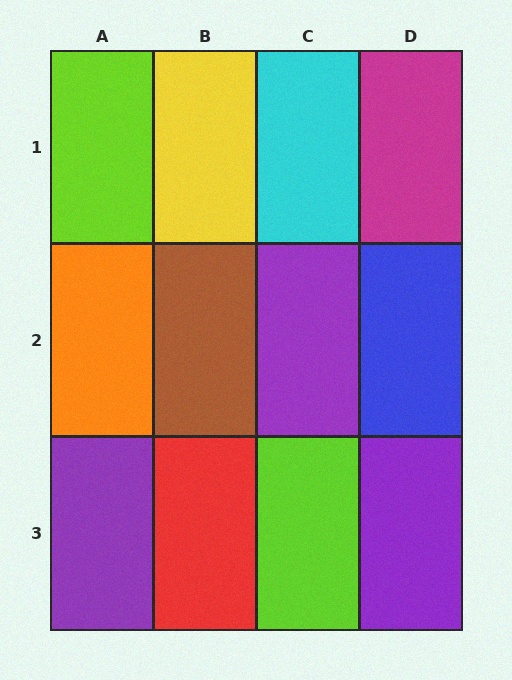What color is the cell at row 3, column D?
Purple.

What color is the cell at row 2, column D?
Blue.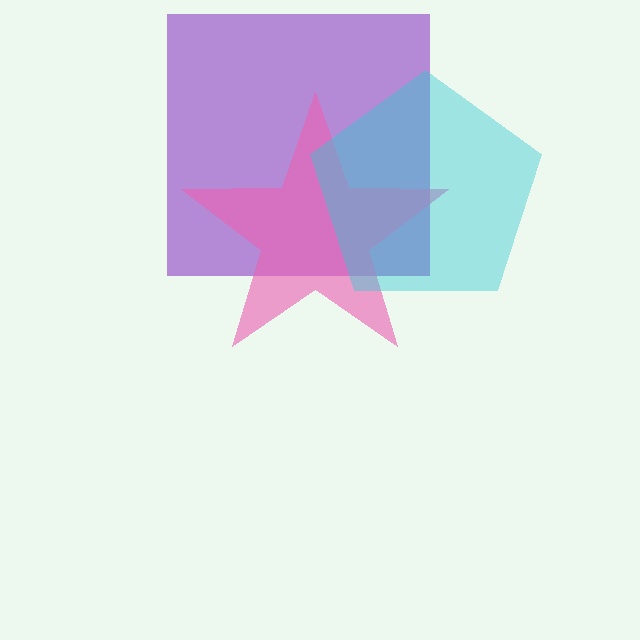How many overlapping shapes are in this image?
There are 3 overlapping shapes in the image.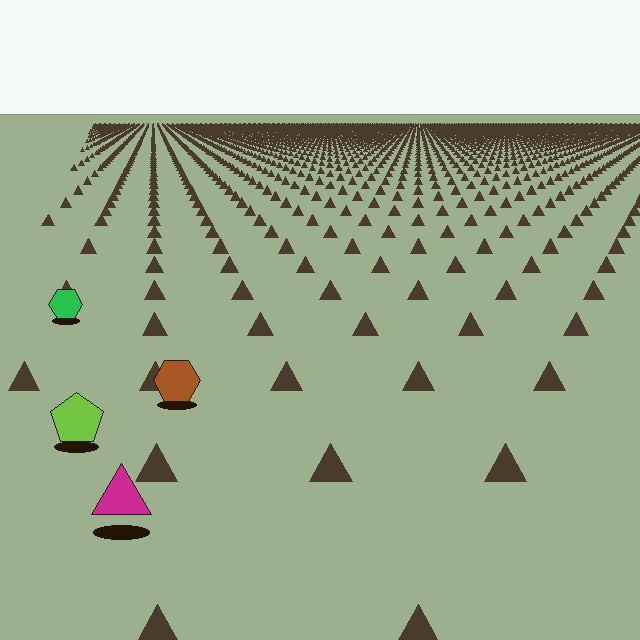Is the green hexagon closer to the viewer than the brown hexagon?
No. The brown hexagon is closer — you can tell from the texture gradient: the ground texture is coarser near it.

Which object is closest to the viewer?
The magenta triangle is closest. The texture marks near it are larger and more spread out.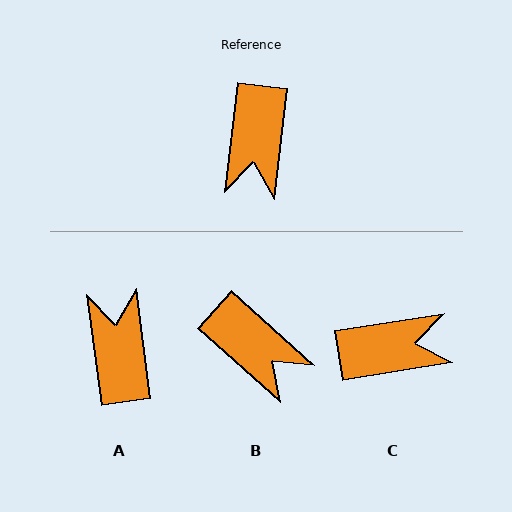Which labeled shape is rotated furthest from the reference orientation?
A, about 165 degrees away.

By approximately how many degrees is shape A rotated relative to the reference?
Approximately 165 degrees clockwise.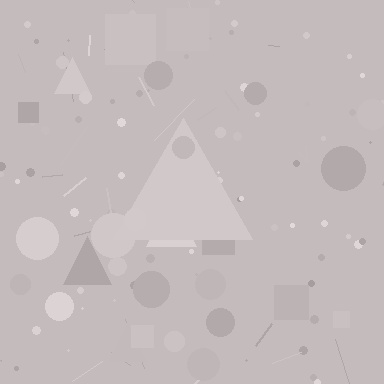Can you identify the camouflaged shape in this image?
The camouflaged shape is a triangle.